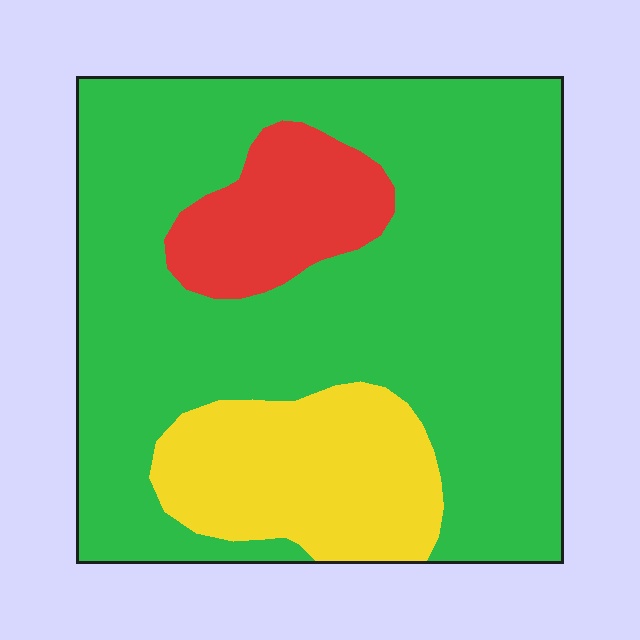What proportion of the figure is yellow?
Yellow takes up between a sixth and a third of the figure.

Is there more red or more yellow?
Yellow.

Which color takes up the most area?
Green, at roughly 70%.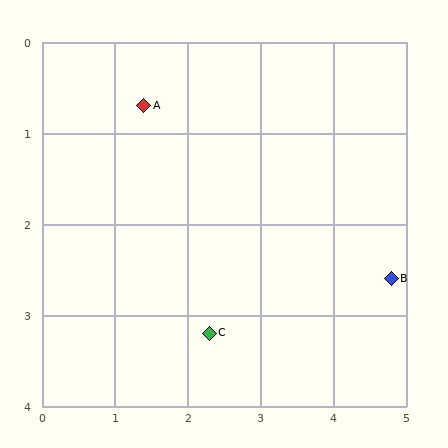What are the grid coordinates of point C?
Point C is at approximately (2.3, 3.2).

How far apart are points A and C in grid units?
Points A and C are about 2.7 grid units apart.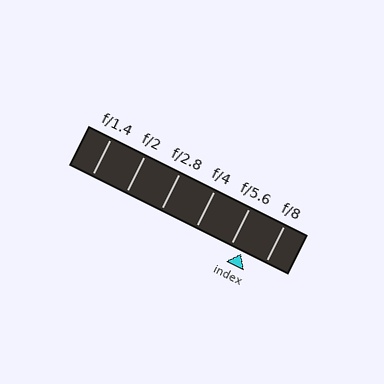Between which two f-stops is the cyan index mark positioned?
The index mark is between f/5.6 and f/8.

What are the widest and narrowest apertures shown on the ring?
The widest aperture shown is f/1.4 and the narrowest is f/8.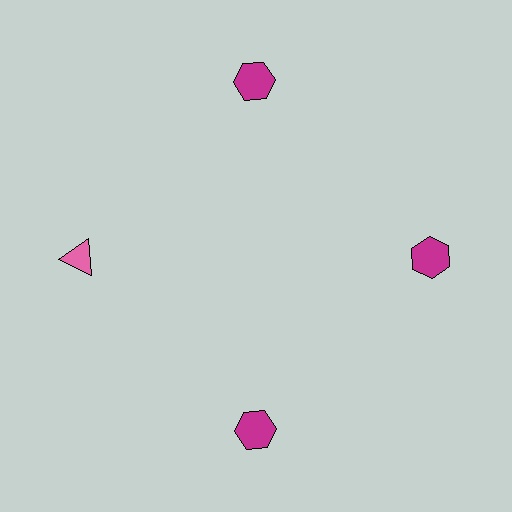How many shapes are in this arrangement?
There are 4 shapes arranged in a ring pattern.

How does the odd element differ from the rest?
It differs in both color (pink instead of magenta) and shape (triangle instead of hexagon).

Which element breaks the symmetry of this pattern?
The pink triangle at roughly the 9 o'clock position breaks the symmetry. All other shapes are magenta hexagons.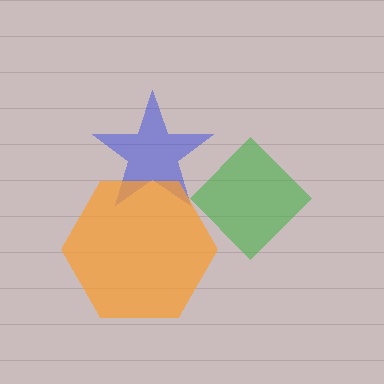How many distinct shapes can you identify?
There are 3 distinct shapes: a blue star, an orange hexagon, a green diamond.